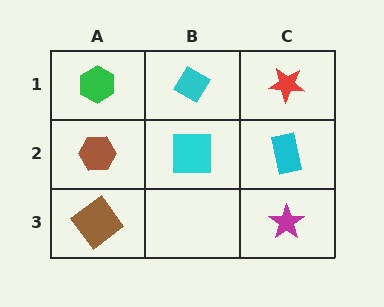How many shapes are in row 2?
3 shapes.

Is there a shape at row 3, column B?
No, that cell is empty.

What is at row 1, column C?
A red star.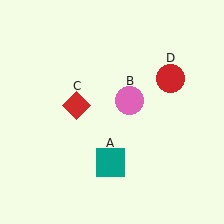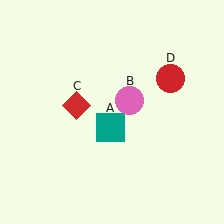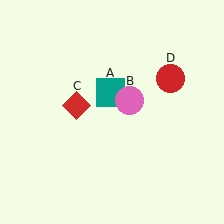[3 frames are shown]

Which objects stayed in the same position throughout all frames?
Pink circle (object B) and red diamond (object C) and red circle (object D) remained stationary.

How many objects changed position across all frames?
1 object changed position: teal square (object A).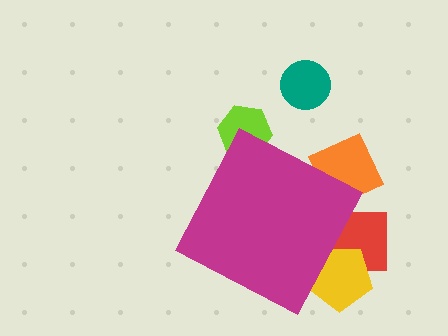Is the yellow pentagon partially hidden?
Yes, the yellow pentagon is partially hidden behind the magenta diamond.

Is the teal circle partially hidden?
No, the teal circle is fully visible.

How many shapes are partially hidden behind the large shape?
4 shapes are partially hidden.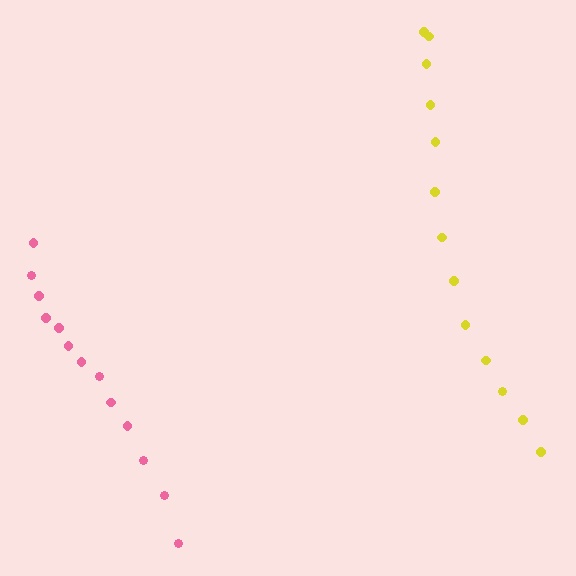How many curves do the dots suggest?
There are 2 distinct paths.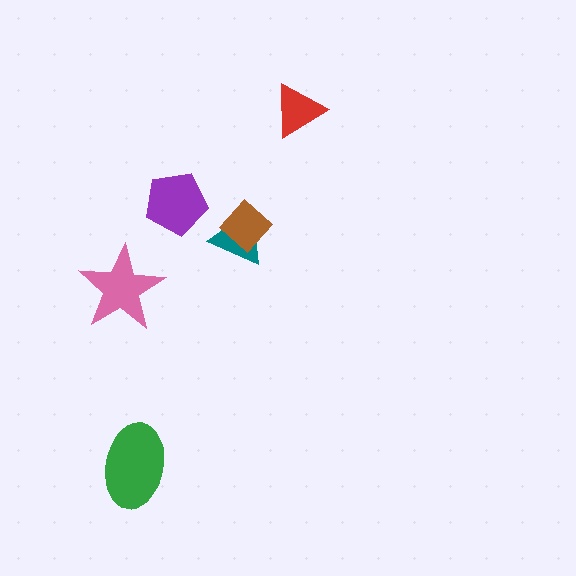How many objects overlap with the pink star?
0 objects overlap with the pink star.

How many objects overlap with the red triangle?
0 objects overlap with the red triangle.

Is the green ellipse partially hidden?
No, no other shape covers it.